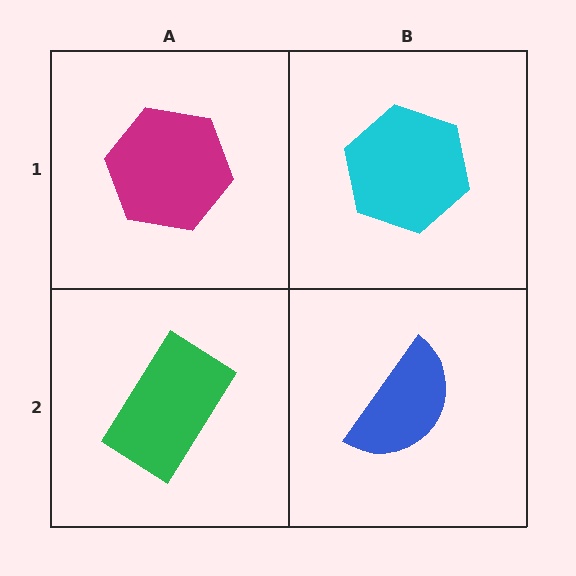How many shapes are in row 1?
2 shapes.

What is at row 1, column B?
A cyan hexagon.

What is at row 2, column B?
A blue semicircle.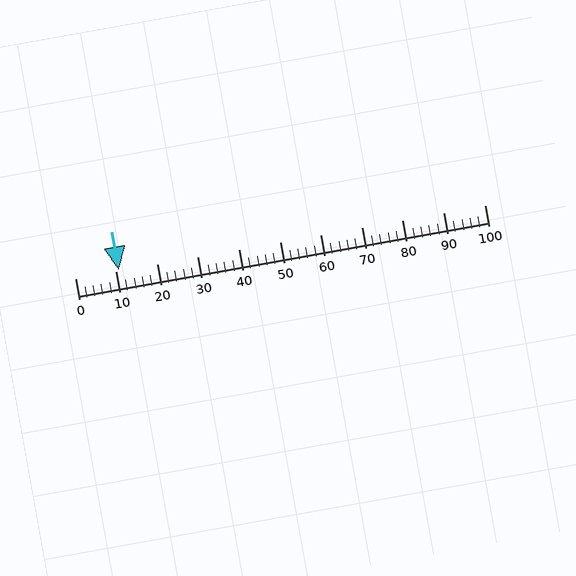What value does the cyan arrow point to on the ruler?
The cyan arrow points to approximately 11.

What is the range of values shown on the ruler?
The ruler shows values from 0 to 100.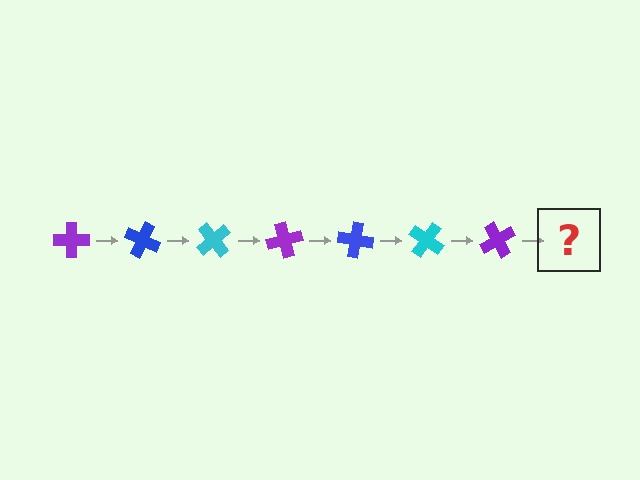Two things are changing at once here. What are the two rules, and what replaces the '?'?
The two rules are that it rotates 25 degrees each step and the color cycles through purple, blue, and cyan. The '?' should be a blue cross, rotated 175 degrees from the start.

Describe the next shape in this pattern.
It should be a blue cross, rotated 175 degrees from the start.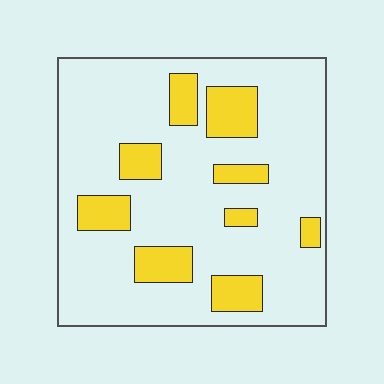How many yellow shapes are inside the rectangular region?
9.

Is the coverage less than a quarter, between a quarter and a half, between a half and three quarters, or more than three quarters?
Less than a quarter.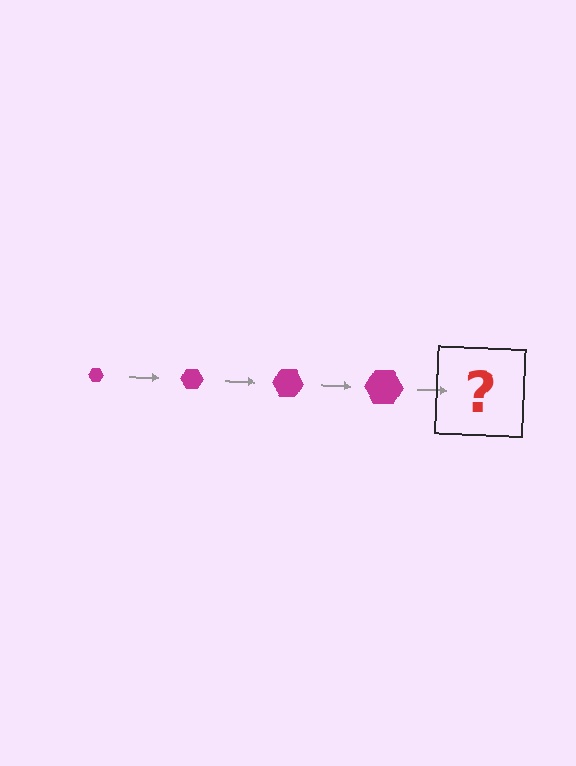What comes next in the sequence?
The next element should be a magenta hexagon, larger than the previous one.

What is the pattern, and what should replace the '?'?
The pattern is that the hexagon gets progressively larger each step. The '?' should be a magenta hexagon, larger than the previous one.